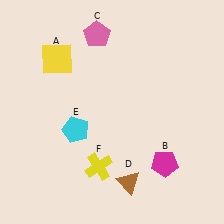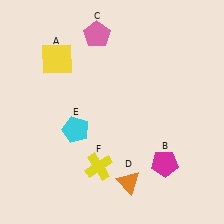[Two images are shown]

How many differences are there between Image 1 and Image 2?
There is 1 difference between the two images.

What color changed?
The triangle (D) changed from brown in Image 1 to orange in Image 2.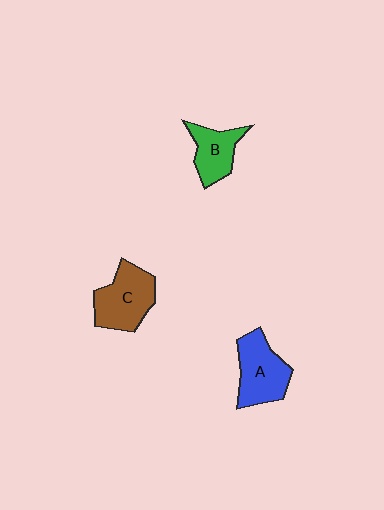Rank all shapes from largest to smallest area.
From largest to smallest: C (brown), A (blue), B (green).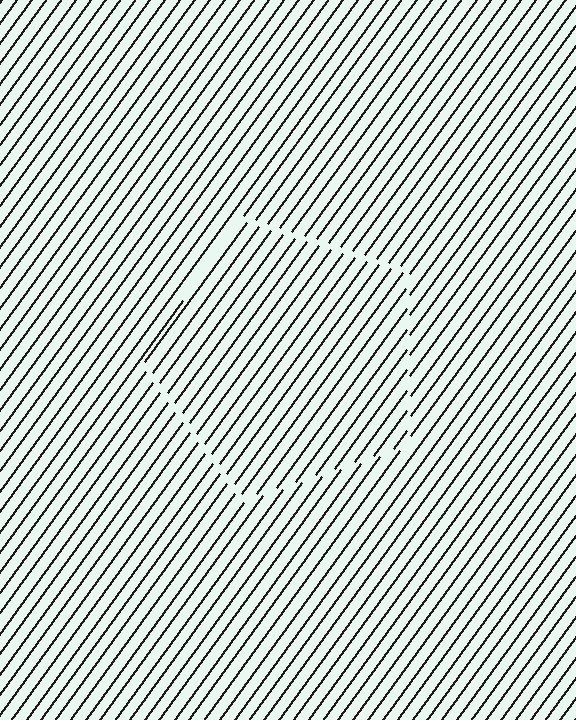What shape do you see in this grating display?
An illusory pentagon. The interior of the shape contains the same grating, shifted by half a period — the contour is defined by the phase discontinuity where line-ends from the inner and outer gratings abut.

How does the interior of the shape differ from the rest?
The interior of the shape contains the same grating, shifted by half a period — the contour is defined by the phase discontinuity where line-ends from the inner and outer gratings abut.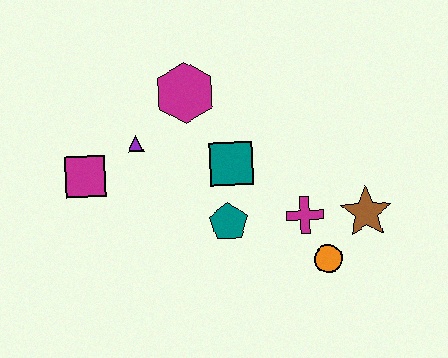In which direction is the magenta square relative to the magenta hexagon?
The magenta square is to the left of the magenta hexagon.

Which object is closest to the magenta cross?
The orange circle is closest to the magenta cross.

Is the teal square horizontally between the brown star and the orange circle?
No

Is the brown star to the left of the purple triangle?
No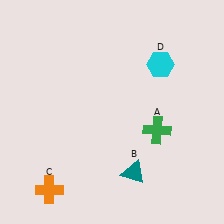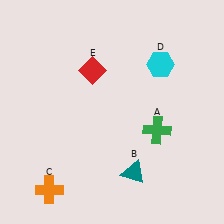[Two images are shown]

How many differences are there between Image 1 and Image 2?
There is 1 difference between the two images.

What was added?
A red diamond (E) was added in Image 2.